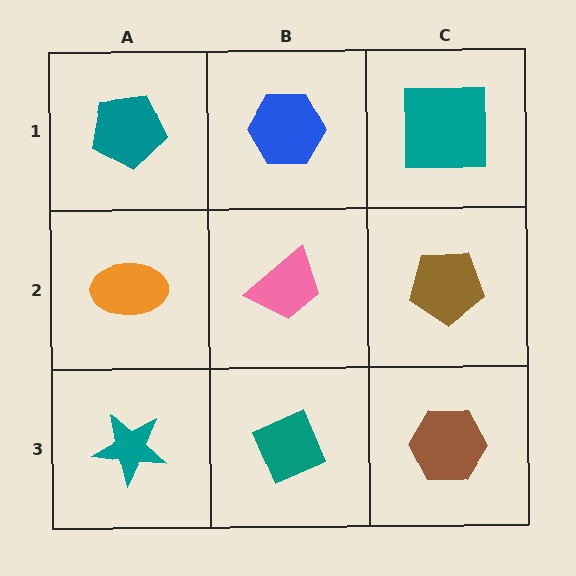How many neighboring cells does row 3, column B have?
3.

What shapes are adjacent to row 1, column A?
An orange ellipse (row 2, column A), a blue hexagon (row 1, column B).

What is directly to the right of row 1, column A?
A blue hexagon.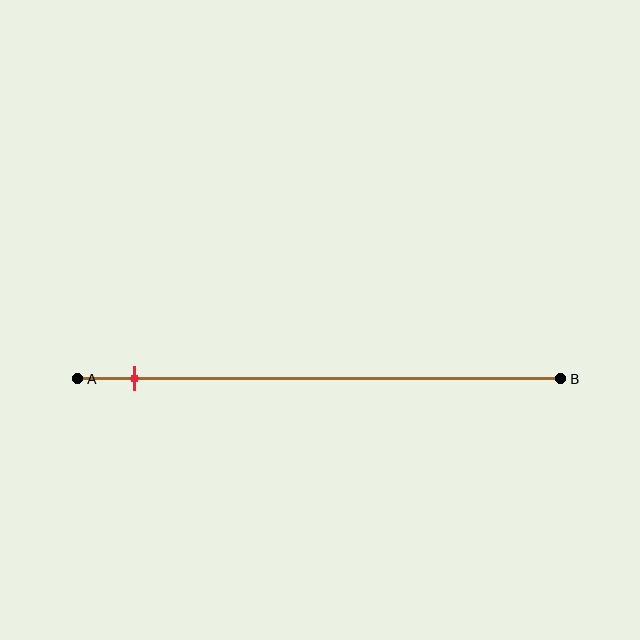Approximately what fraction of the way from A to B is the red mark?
The red mark is approximately 10% of the way from A to B.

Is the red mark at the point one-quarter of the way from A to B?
No, the mark is at about 10% from A, not at the 25% one-quarter point.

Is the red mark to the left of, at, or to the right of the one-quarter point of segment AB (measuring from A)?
The red mark is to the left of the one-quarter point of segment AB.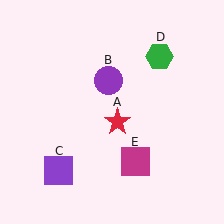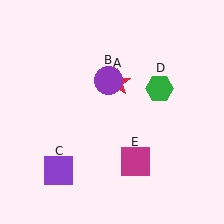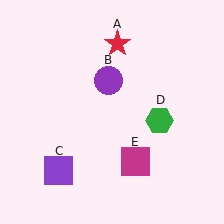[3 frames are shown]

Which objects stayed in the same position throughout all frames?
Purple circle (object B) and purple square (object C) and magenta square (object E) remained stationary.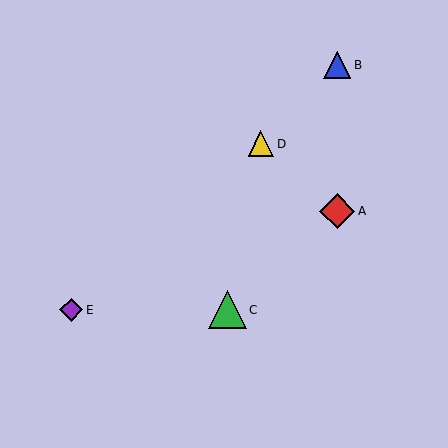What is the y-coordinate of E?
Object E is at y≈310.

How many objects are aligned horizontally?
2 objects (C, E) are aligned horizontally.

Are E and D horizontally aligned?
No, E is at y≈310 and D is at y≈144.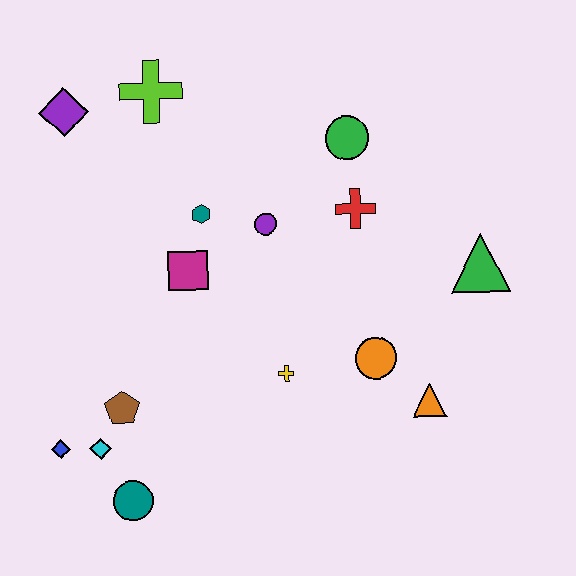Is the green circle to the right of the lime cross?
Yes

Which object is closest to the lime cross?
The purple diamond is closest to the lime cross.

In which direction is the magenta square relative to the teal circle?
The magenta square is above the teal circle.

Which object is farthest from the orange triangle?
The purple diamond is farthest from the orange triangle.